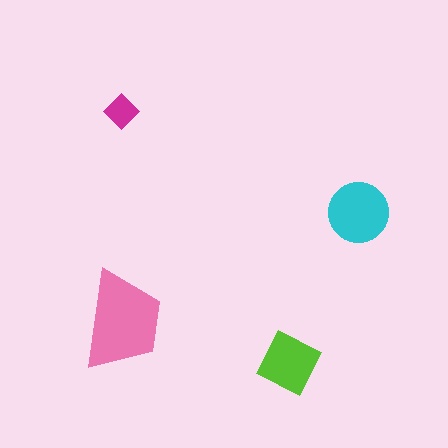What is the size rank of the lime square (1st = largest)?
3rd.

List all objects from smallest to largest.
The magenta diamond, the lime square, the cyan circle, the pink trapezoid.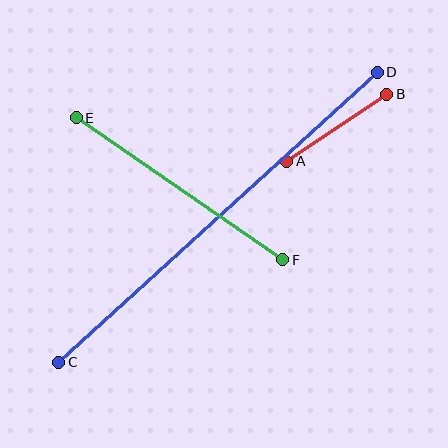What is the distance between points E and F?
The distance is approximately 250 pixels.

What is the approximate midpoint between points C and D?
The midpoint is at approximately (218, 217) pixels.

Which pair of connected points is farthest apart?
Points C and D are farthest apart.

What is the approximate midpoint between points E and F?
The midpoint is at approximately (179, 189) pixels.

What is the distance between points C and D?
The distance is approximately 431 pixels.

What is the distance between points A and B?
The distance is approximately 120 pixels.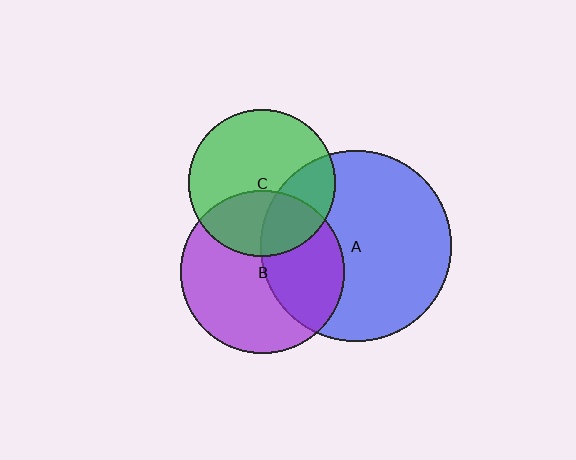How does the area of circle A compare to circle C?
Approximately 1.7 times.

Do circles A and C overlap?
Yes.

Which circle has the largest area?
Circle A (blue).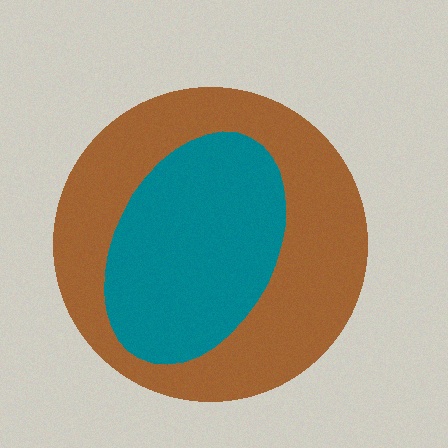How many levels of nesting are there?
2.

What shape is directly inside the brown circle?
The teal ellipse.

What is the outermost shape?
The brown circle.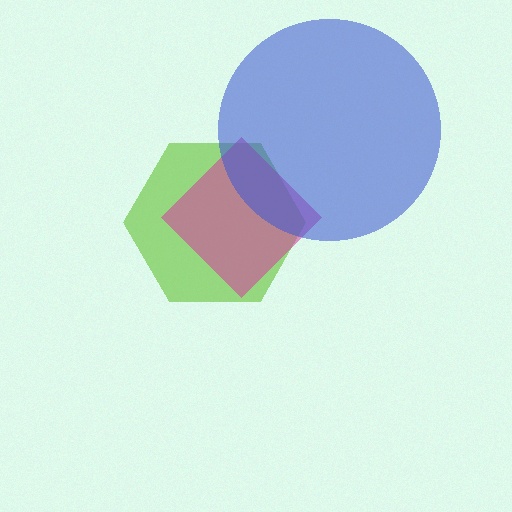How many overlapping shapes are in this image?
There are 3 overlapping shapes in the image.